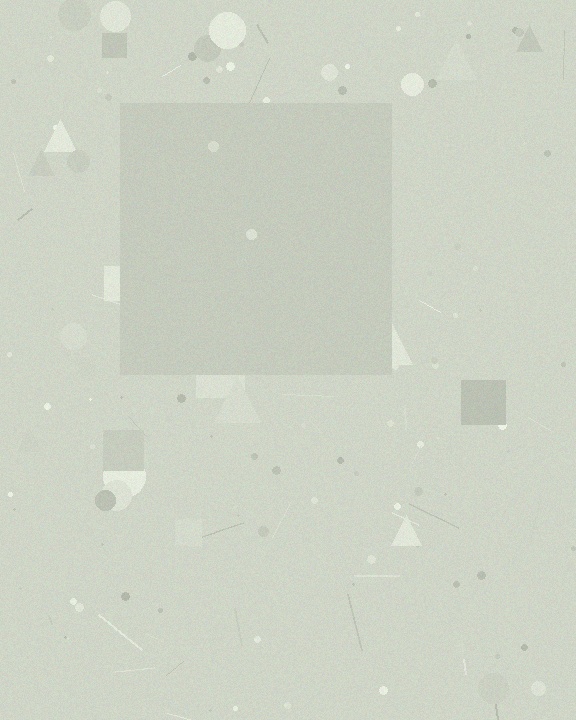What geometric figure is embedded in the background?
A square is embedded in the background.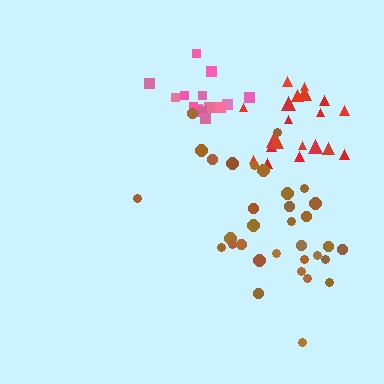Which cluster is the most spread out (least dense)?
Brown.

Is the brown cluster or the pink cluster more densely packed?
Pink.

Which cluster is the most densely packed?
Pink.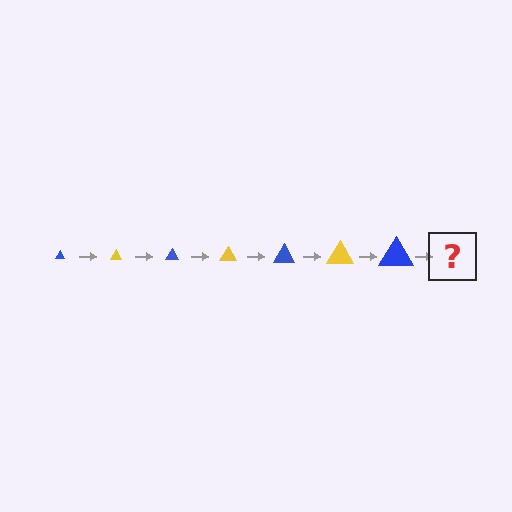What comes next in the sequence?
The next element should be a yellow triangle, larger than the previous one.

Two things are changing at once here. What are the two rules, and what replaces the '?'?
The two rules are that the triangle grows larger each step and the color cycles through blue and yellow. The '?' should be a yellow triangle, larger than the previous one.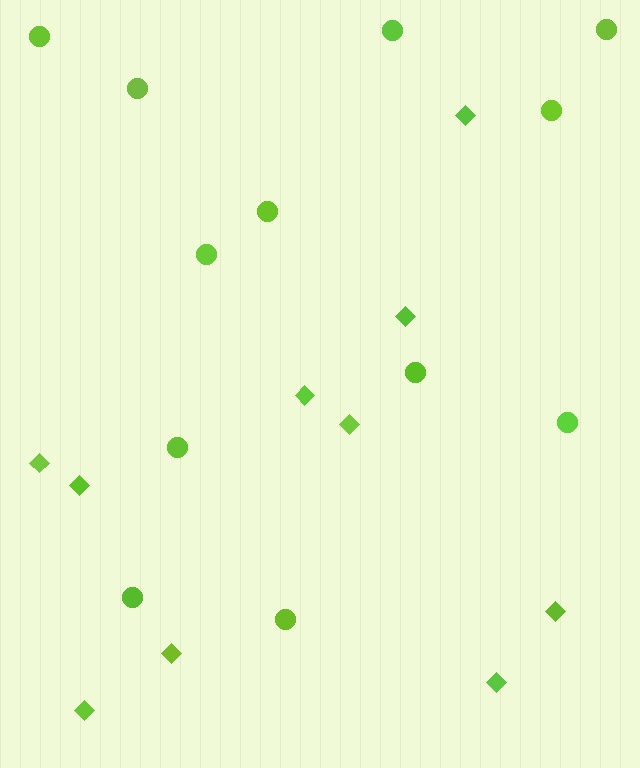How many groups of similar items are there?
There are 2 groups: one group of diamonds (10) and one group of circles (12).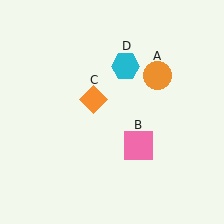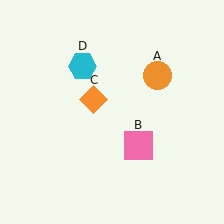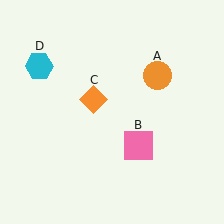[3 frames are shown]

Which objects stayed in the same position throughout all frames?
Orange circle (object A) and pink square (object B) and orange diamond (object C) remained stationary.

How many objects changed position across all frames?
1 object changed position: cyan hexagon (object D).